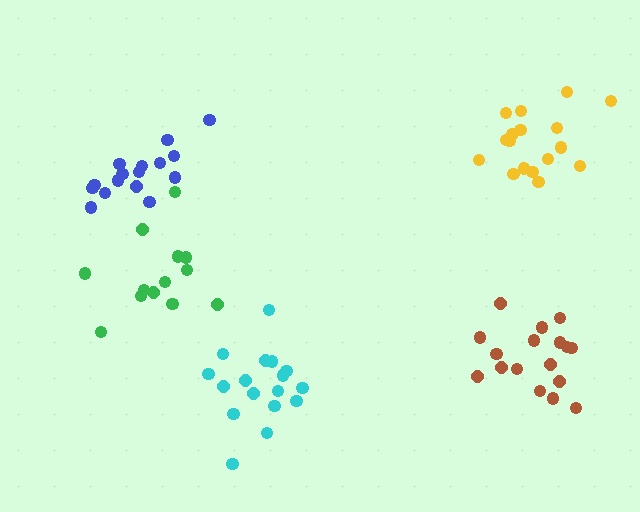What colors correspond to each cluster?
The clusters are colored: brown, cyan, yellow, blue, green.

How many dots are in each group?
Group 1: 17 dots, Group 2: 17 dots, Group 3: 17 dots, Group 4: 16 dots, Group 5: 13 dots (80 total).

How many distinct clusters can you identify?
There are 5 distinct clusters.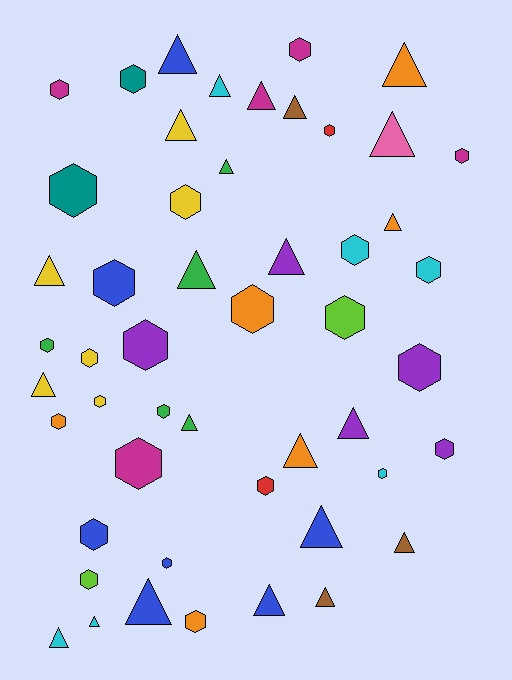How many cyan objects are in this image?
There are 6 cyan objects.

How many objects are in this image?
There are 50 objects.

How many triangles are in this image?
There are 23 triangles.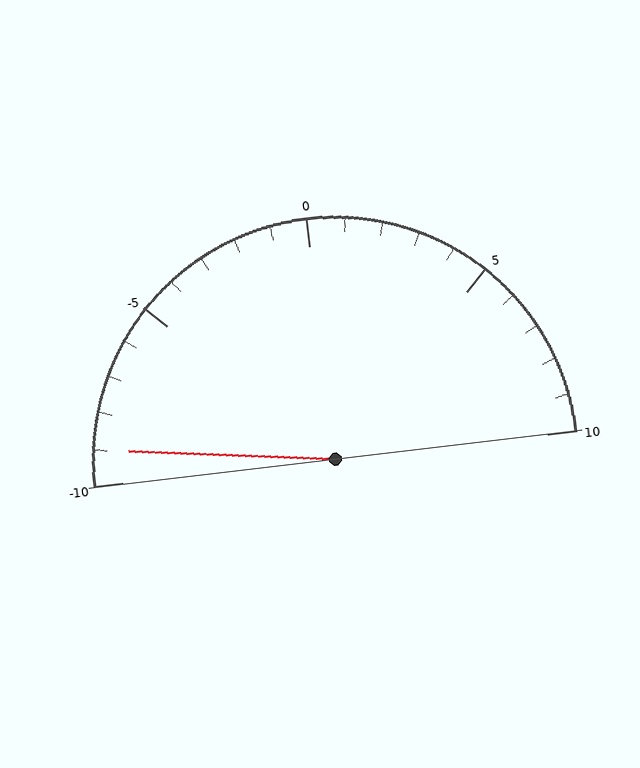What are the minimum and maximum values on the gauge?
The gauge ranges from -10 to 10.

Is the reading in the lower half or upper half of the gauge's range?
The reading is in the lower half of the range (-10 to 10).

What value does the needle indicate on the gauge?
The needle indicates approximately -9.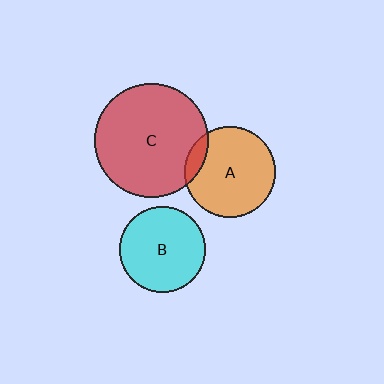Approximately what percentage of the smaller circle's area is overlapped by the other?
Approximately 10%.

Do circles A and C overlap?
Yes.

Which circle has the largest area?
Circle C (red).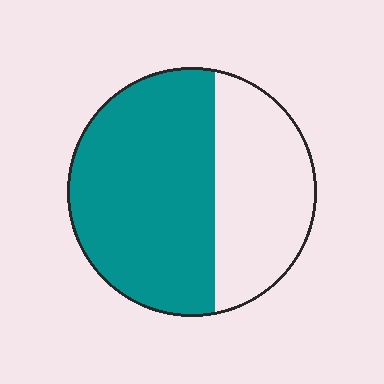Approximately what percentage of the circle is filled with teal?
Approximately 60%.